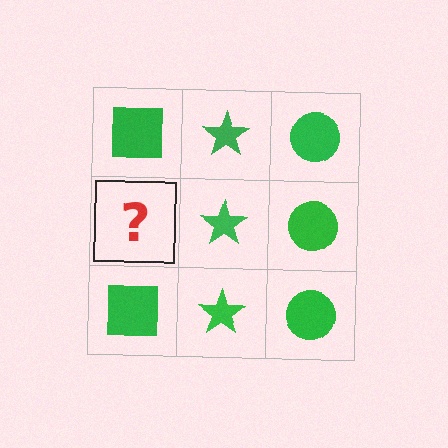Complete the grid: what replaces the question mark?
The question mark should be replaced with a green square.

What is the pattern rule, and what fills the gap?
The rule is that each column has a consistent shape. The gap should be filled with a green square.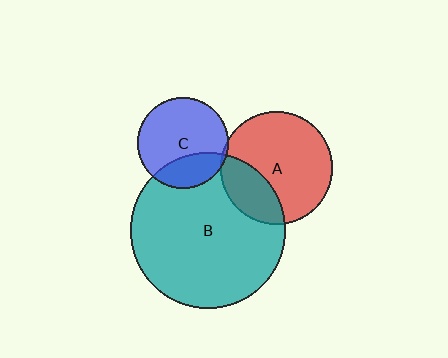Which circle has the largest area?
Circle B (teal).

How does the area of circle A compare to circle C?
Approximately 1.5 times.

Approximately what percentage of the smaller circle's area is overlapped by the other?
Approximately 30%.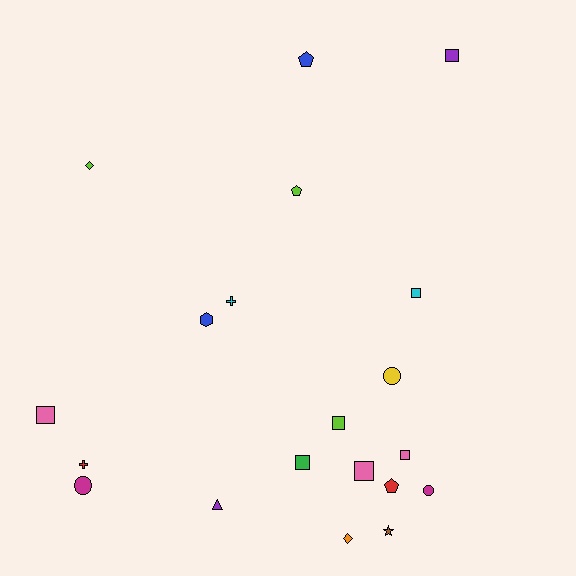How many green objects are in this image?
There is 1 green object.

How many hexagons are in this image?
There is 1 hexagon.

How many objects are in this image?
There are 20 objects.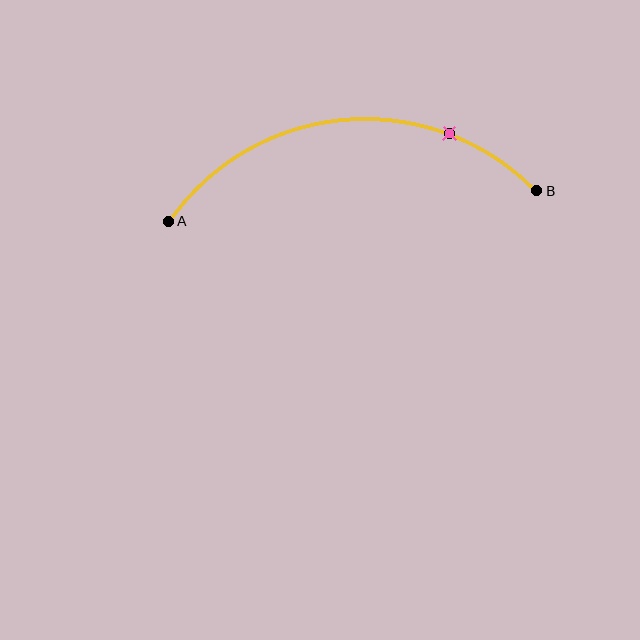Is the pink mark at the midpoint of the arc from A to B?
No. The pink mark lies on the arc but is closer to endpoint B. The arc midpoint would be at the point on the curve equidistant along the arc from both A and B.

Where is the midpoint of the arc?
The arc midpoint is the point on the curve farthest from the straight line joining A and B. It sits above that line.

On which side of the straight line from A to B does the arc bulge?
The arc bulges above the straight line connecting A and B.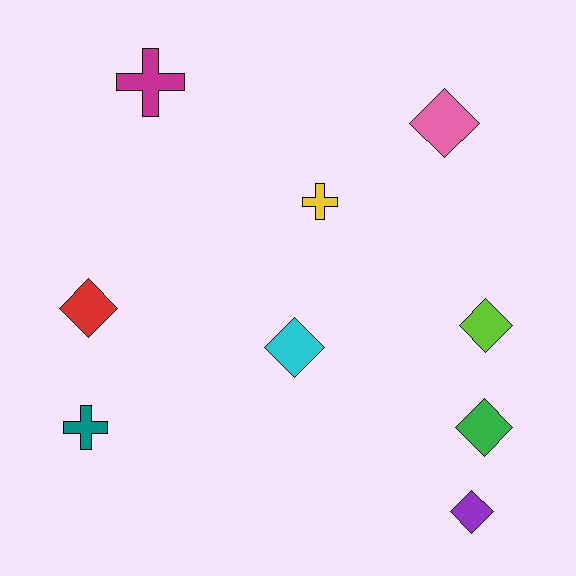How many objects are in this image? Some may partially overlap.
There are 9 objects.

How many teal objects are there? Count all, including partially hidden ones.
There is 1 teal object.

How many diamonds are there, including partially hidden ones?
There are 6 diamonds.